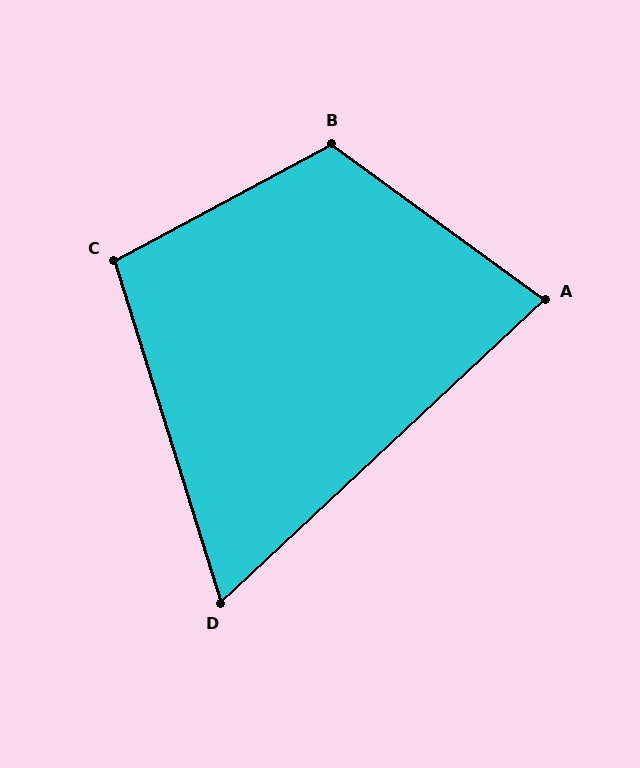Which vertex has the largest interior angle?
B, at approximately 116 degrees.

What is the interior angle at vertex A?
Approximately 79 degrees (acute).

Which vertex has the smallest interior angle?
D, at approximately 64 degrees.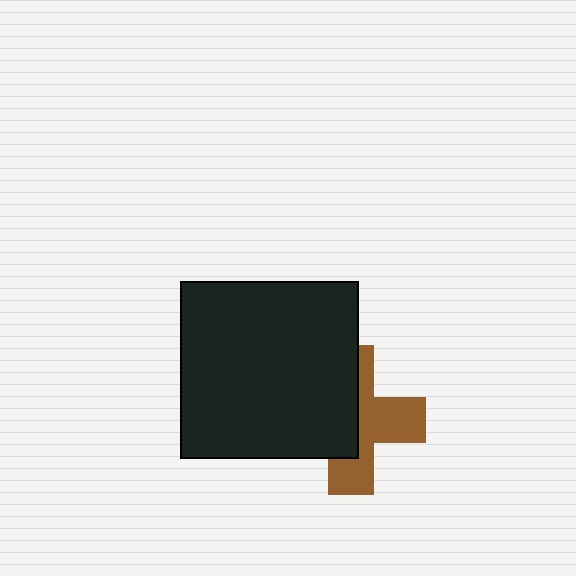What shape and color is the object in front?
The object in front is a black square.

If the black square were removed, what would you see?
You would see the complete brown cross.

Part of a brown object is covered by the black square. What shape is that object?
It is a cross.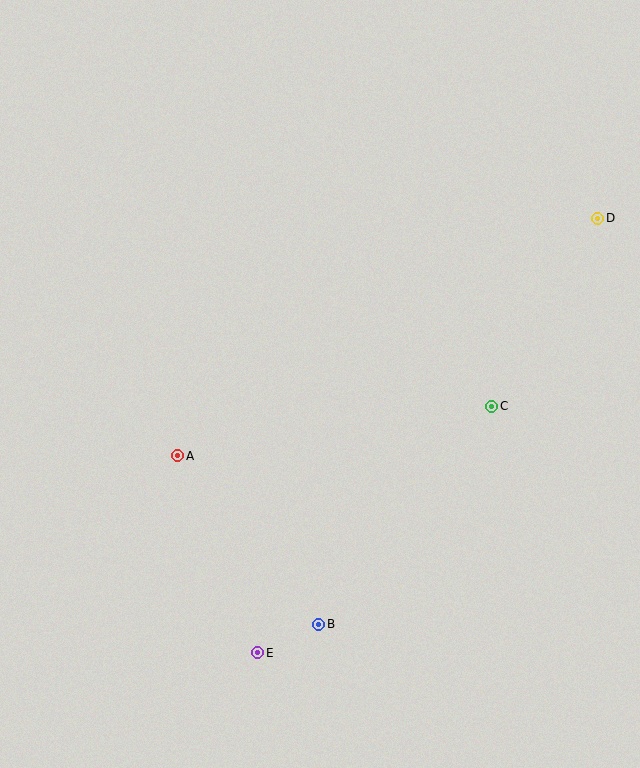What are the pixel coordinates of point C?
Point C is at (492, 406).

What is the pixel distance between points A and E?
The distance between A and E is 212 pixels.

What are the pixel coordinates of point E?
Point E is at (258, 653).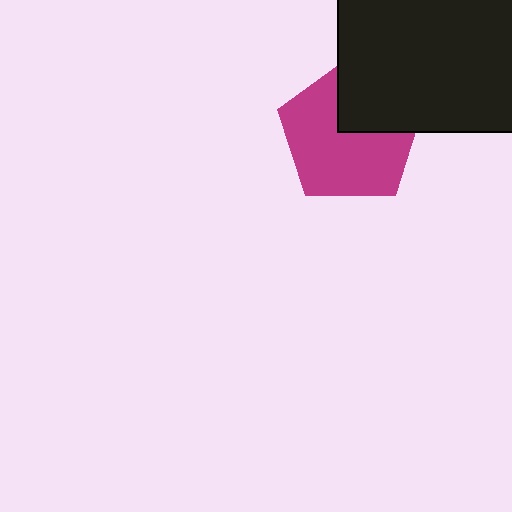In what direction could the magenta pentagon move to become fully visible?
The magenta pentagon could move toward the lower-left. That would shift it out from behind the black rectangle entirely.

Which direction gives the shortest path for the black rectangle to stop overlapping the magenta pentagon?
Moving toward the upper-right gives the shortest separation.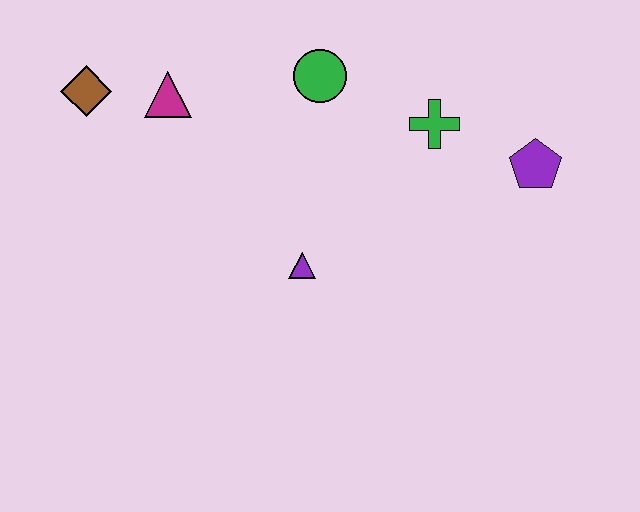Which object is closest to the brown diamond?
The magenta triangle is closest to the brown diamond.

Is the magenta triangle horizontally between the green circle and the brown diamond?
Yes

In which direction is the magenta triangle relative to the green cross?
The magenta triangle is to the left of the green cross.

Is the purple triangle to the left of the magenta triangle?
No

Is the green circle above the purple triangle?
Yes